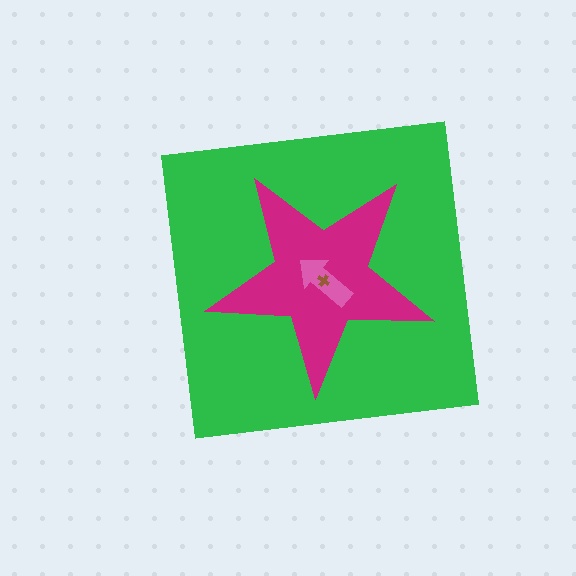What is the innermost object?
The brown cross.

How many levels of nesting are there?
4.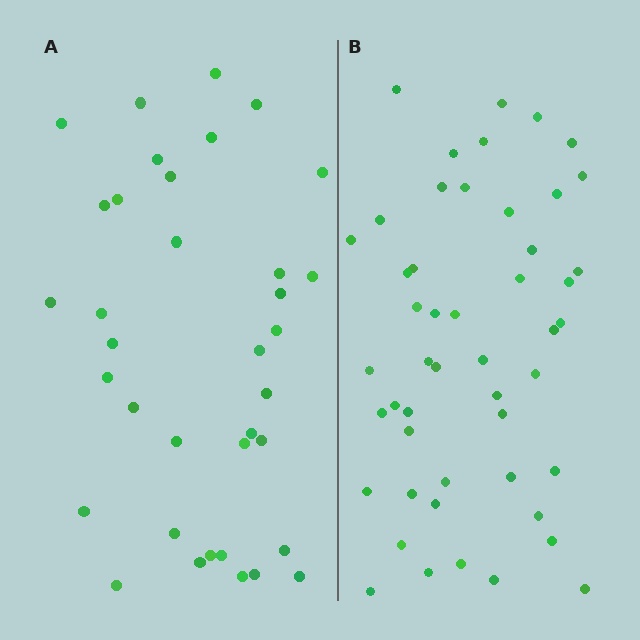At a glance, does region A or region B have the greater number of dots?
Region B (the right region) has more dots.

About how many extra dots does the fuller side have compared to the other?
Region B has approximately 15 more dots than region A.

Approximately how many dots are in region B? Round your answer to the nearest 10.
About 50 dots. (The exact count is 49, which rounds to 50.)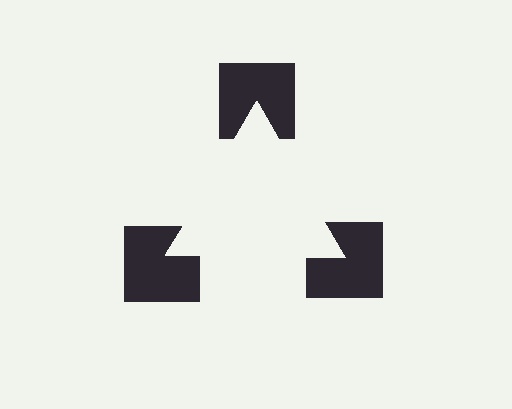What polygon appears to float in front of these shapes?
An illusory triangle — its edges are inferred from the aligned wedge cuts in the notched squares, not physically drawn.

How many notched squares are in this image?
There are 3 — one at each vertex of the illusory triangle.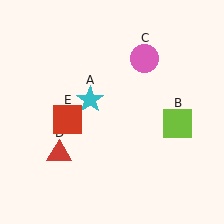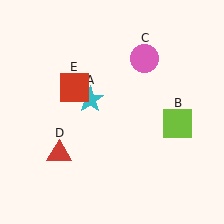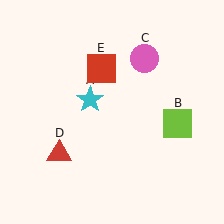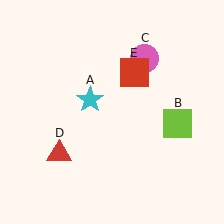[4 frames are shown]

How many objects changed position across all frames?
1 object changed position: red square (object E).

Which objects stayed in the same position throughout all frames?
Cyan star (object A) and lime square (object B) and pink circle (object C) and red triangle (object D) remained stationary.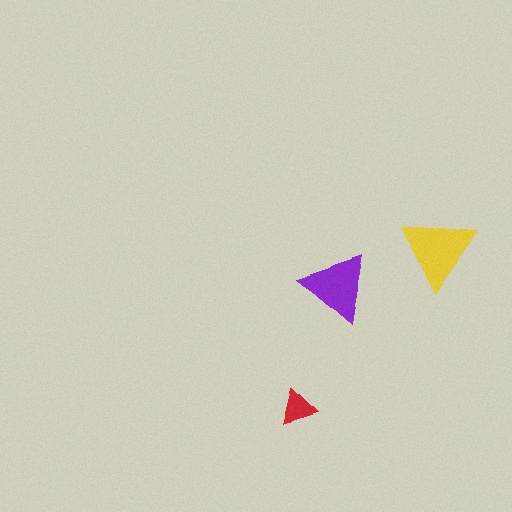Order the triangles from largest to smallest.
the yellow one, the purple one, the red one.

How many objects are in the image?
There are 3 objects in the image.